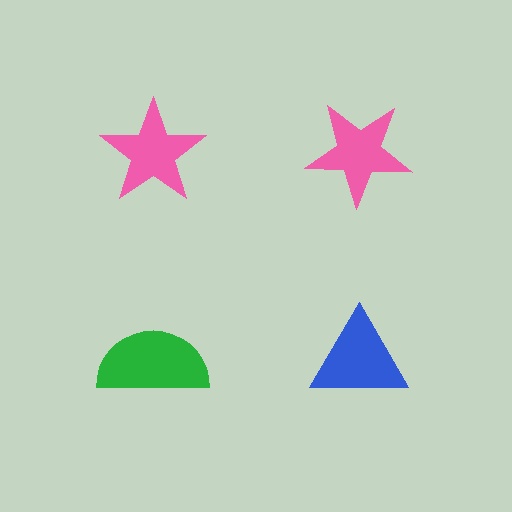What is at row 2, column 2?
A blue triangle.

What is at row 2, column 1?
A green semicircle.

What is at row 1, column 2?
A pink star.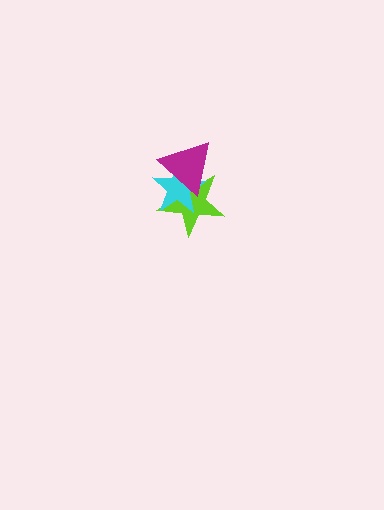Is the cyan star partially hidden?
Yes, it is partially covered by another shape.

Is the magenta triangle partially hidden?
No, no other shape covers it.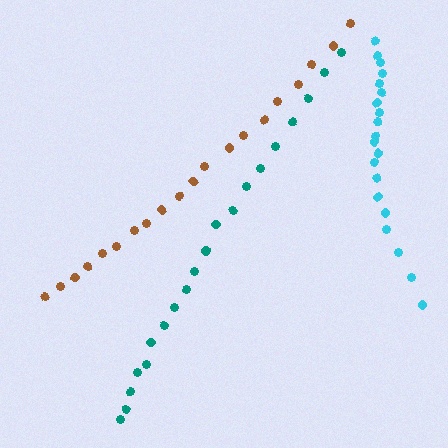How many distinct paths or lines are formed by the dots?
There are 3 distinct paths.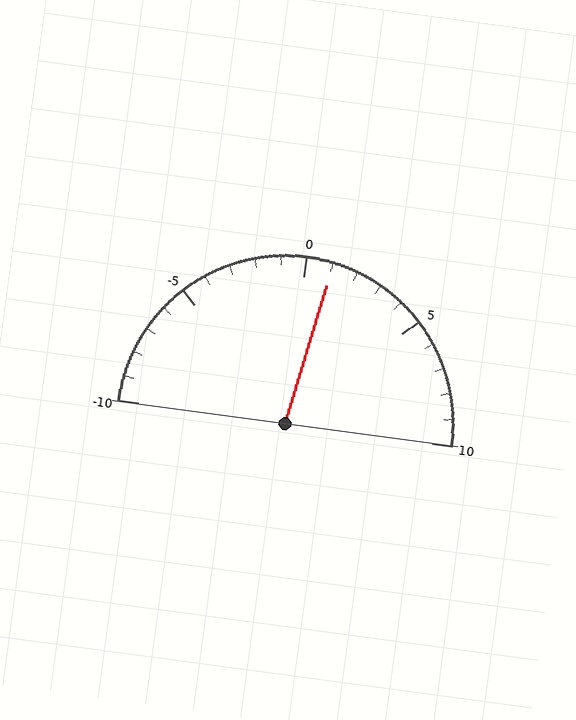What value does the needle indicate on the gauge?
The needle indicates approximately 1.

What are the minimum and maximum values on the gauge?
The gauge ranges from -10 to 10.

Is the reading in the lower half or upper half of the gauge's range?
The reading is in the upper half of the range (-10 to 10).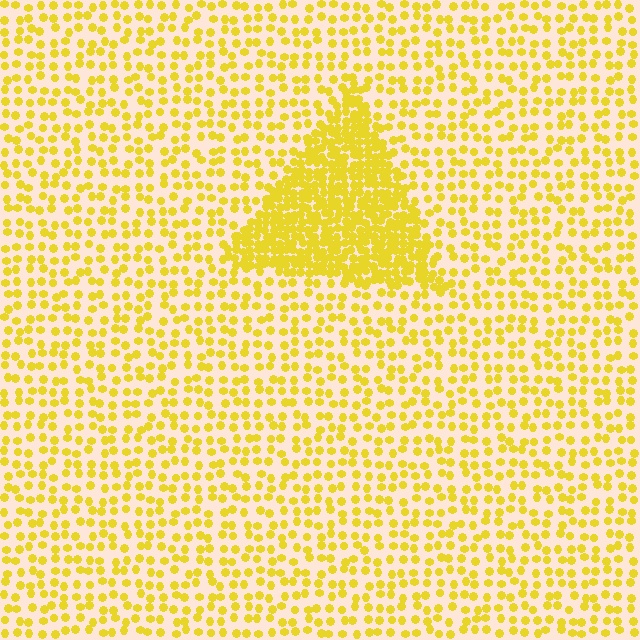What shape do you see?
I see a triangle.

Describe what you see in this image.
The image contains small yellow elements arranged at two different densities. A triangle-shaped region is visible where the elements are more densely packed than the surrounding area.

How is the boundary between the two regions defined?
The boundary is defined by a change in element density (approximately 2.7x ratio). All elements are the same color, size, and shape.